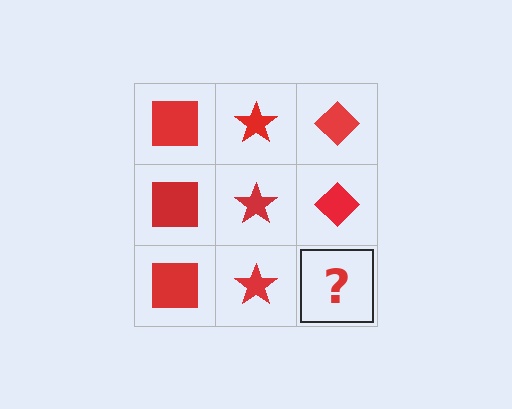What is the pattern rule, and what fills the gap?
The rule is that each column has a consistent shape. The gap should be filled with a red diamond.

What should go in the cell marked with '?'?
The missing cell should contain a red diamond.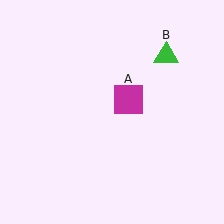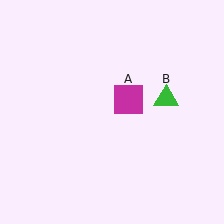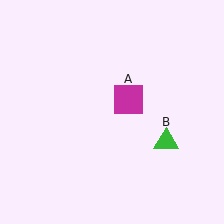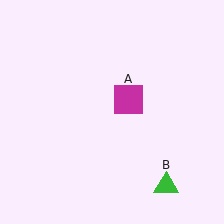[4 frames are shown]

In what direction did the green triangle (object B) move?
The green triangle (object B) moved down.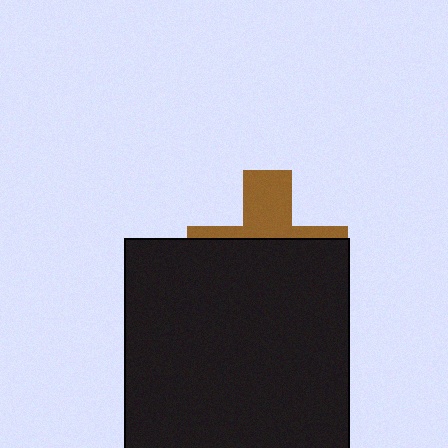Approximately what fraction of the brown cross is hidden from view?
Roughly 66% of the brown cross is hidden behind the black square.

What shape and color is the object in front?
The object in front is a black square.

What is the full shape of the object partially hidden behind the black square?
The partially hidden object is a brown cross.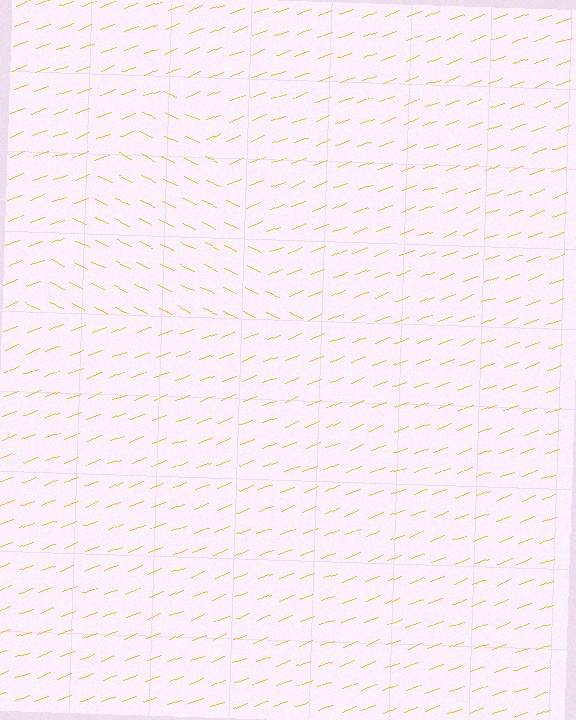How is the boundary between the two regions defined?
The boundary is defined purely by a change in line orientation (approximately 45 degrees difference). All lines are the same color and thickness.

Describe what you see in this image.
The image is filled with small yellow line segments. A triangle region in the image has lines oriented differently from the surrounding lines, creating a visible texture boundary.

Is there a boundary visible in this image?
Yes, there is a texture boundary formed by a change in line orientation.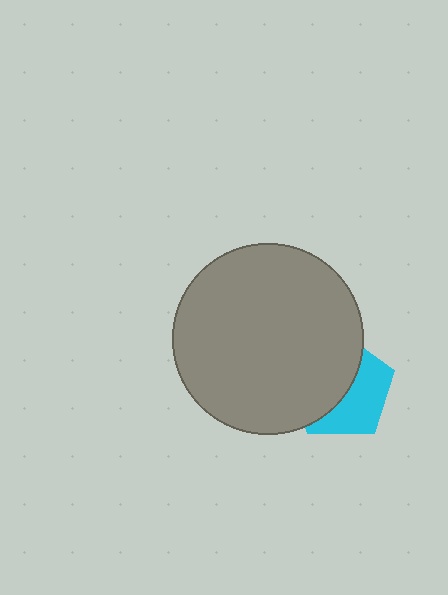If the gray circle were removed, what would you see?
You would see the complete cyan pentagon.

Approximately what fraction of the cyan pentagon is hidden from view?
Roughly 55% of the cyan pentagon is hidden behind the gray circle.